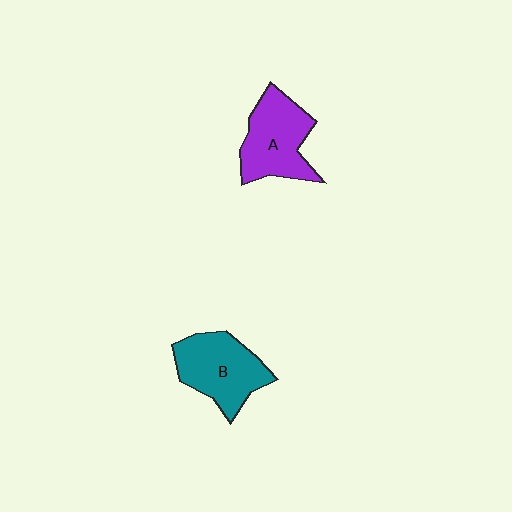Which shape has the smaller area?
Shape A (purple).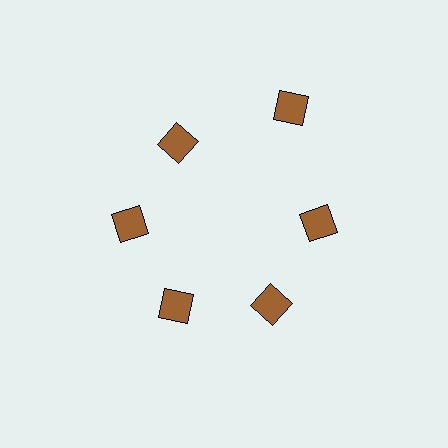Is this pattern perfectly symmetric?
No. The 6 brown diamonds are arranged in a ring, but one element near the 1 o'clock position is pushed outward from the center, breaking the 6-fold rotational symmetry.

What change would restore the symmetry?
The symmetry would be restored by moving it inward, back onto the ring so that all 6 diamonds sit at equal angles and equal distance from the center.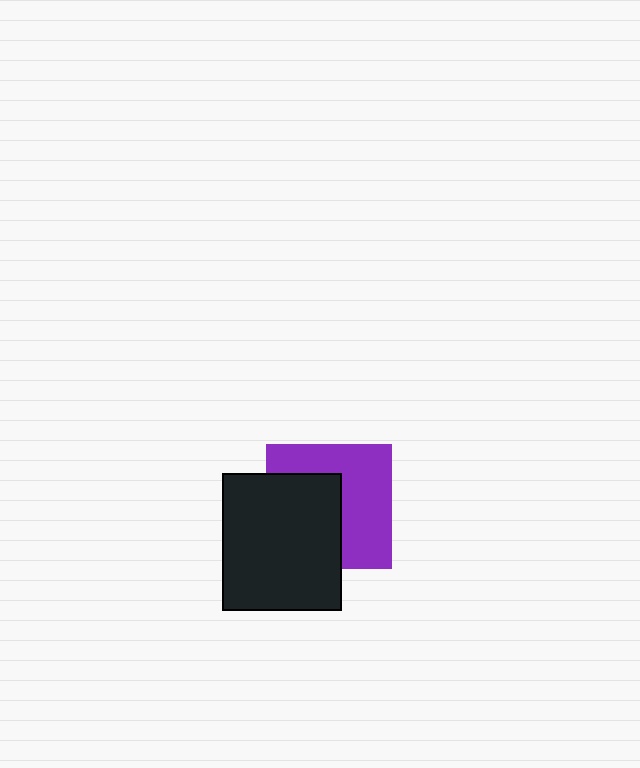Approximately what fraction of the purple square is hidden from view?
Roughly 46% of the purple square is hidden behind the black rectangle.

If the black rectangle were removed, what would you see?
You would see the complete purple square.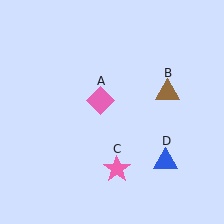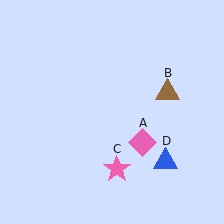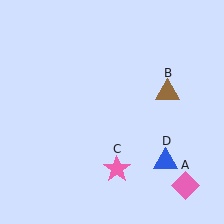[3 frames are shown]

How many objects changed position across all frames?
1 object changed position: pink diamond (object A).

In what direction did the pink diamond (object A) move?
The pink diamond (object A) moved down and to the right.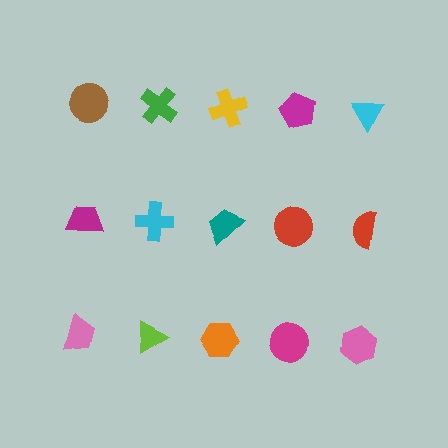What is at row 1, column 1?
A brown circle.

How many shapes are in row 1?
5 shapes.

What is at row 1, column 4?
A magenta pentagon.